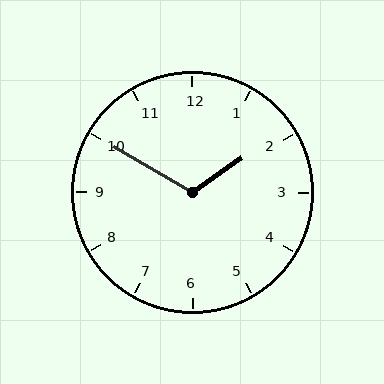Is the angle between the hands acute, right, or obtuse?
It is obtuse.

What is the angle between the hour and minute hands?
Approximately 115 degrees.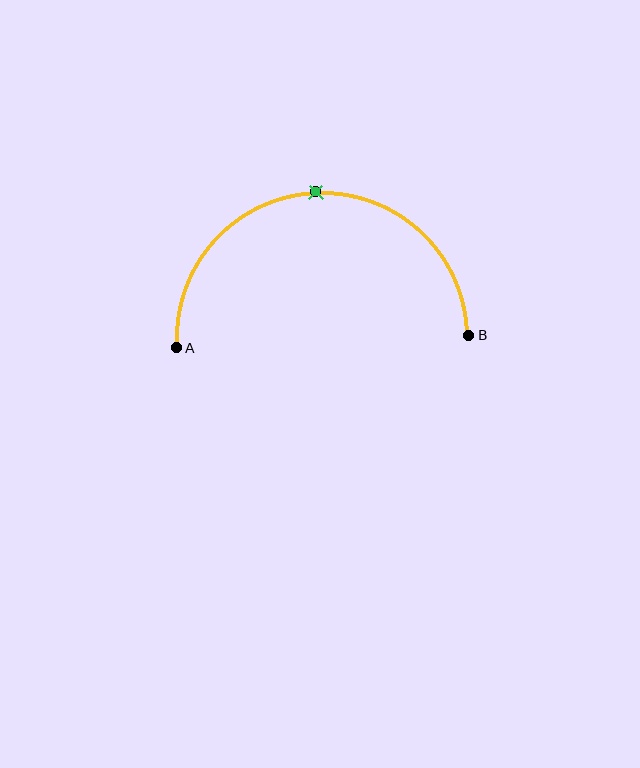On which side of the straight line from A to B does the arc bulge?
The arc bulges above the straight line connecting A and B.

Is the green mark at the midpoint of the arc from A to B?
Yes. The green mark lies on the arc at equal arc-length from both A and B — it is the arc midpoint.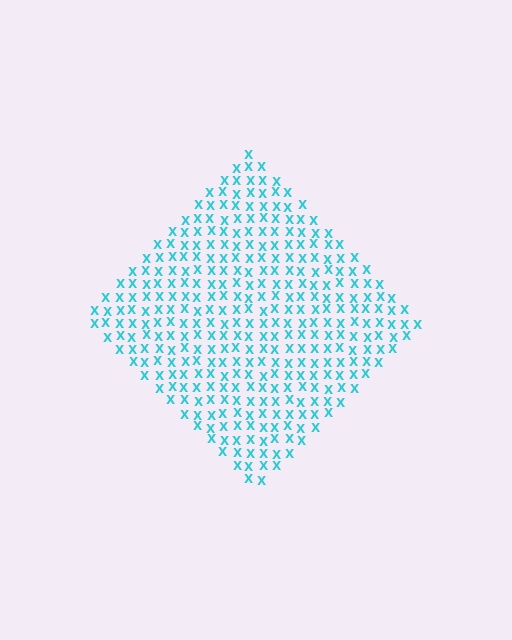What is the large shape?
The large shape is a diamond.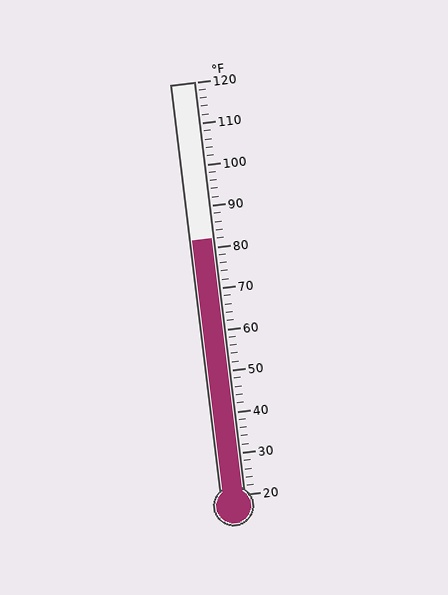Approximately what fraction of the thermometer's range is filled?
The thermometer is filled to approximately 60% of its range.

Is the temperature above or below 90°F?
The temperature is below 90°F.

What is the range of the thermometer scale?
The thermometer scale ranges from 20°F to 120°F.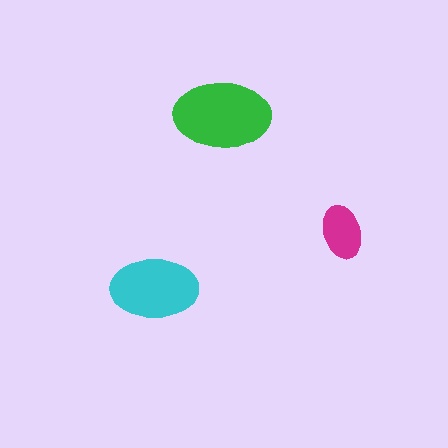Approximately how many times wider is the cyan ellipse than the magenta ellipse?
About 1.5 times wider.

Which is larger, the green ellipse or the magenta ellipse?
The green one.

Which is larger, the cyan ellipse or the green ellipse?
The green one.